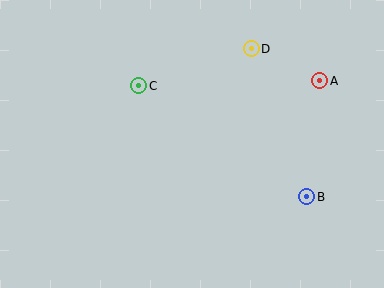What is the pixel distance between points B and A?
The distance between B and A is 116 pixels.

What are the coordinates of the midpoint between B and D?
The midpoint between B and D is at (279, 123).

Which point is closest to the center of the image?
Point C at (139, 86) is closest to the center.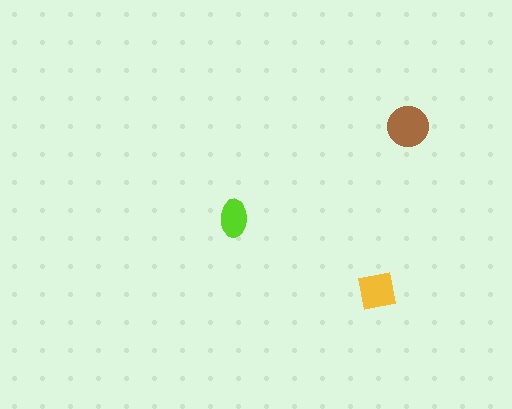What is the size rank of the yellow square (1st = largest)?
2nd.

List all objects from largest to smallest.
The brown circle, the yellow square, the lime ellipse.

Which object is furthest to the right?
The brown circle is rightmost.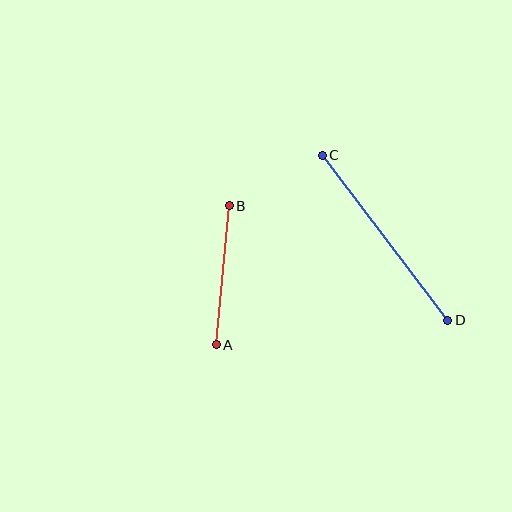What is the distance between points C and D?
The distance is approximately 207 pixels.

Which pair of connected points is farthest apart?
Points C and D are farthest apart.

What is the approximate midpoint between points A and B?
The midpoint is at approximately (223, 275) pixels.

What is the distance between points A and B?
The distance is approximately 139 pixels.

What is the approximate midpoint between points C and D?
The midpoint is at approximately (385, 238) pixels.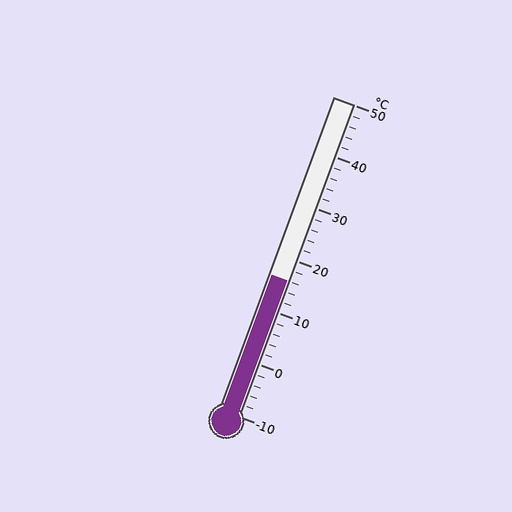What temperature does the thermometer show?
The thermometer shows approximately 16°C.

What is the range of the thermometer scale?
The thermometer scale ranges from -10°C to 50°C.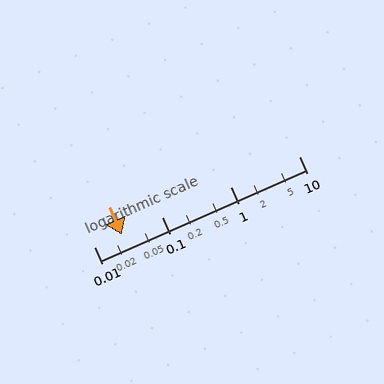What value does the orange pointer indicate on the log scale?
The pointer indicates approximately 0.026.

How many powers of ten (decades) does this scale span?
The scale spans 3 decades, from 0.01 to 10.